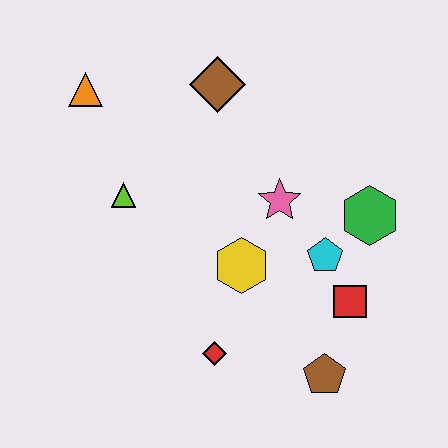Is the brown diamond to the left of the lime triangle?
No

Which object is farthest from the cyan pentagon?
The orange triangle is farthest from the cyan pentagon.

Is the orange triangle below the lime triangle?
No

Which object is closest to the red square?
The cyan pentagon is closest to the red square.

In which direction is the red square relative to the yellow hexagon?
The red square is to the right of the yellow hexagon.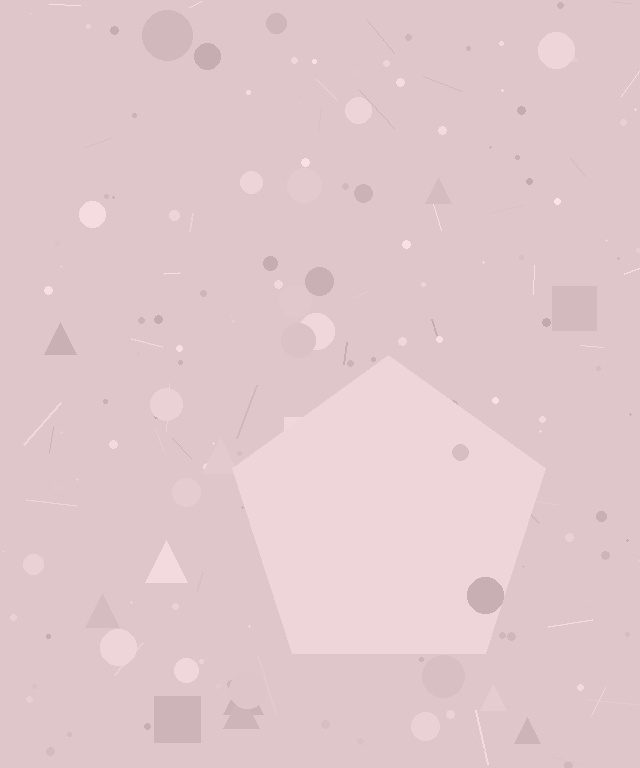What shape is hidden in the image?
A pentagon is hidden in the image.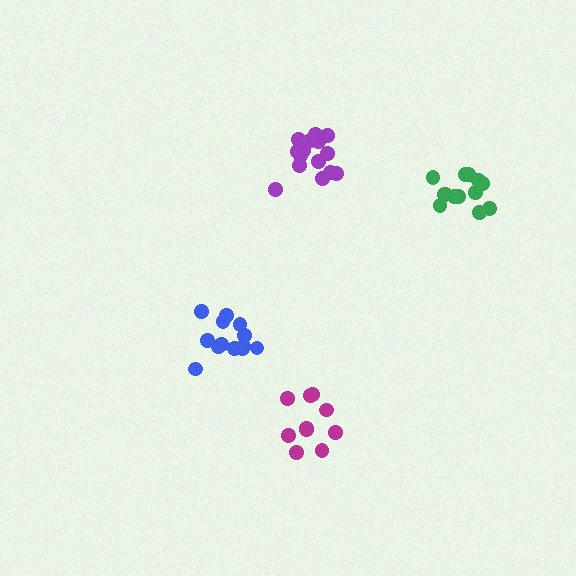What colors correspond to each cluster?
The clusters are colored: green, blue, magenta, purple.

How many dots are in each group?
Group 1: 13 dots, Group 2: 13 dots, Group 3: 10 dots, Group 4: 15 dots (51 total).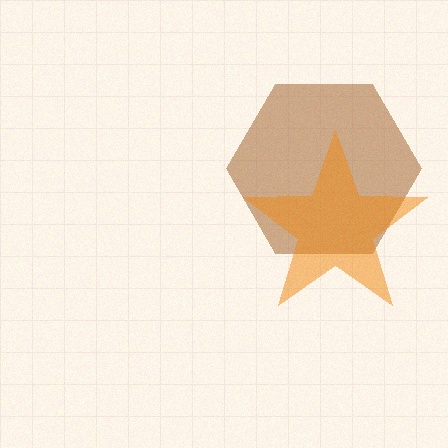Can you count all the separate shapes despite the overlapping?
Yes, there are 2 separate shapes.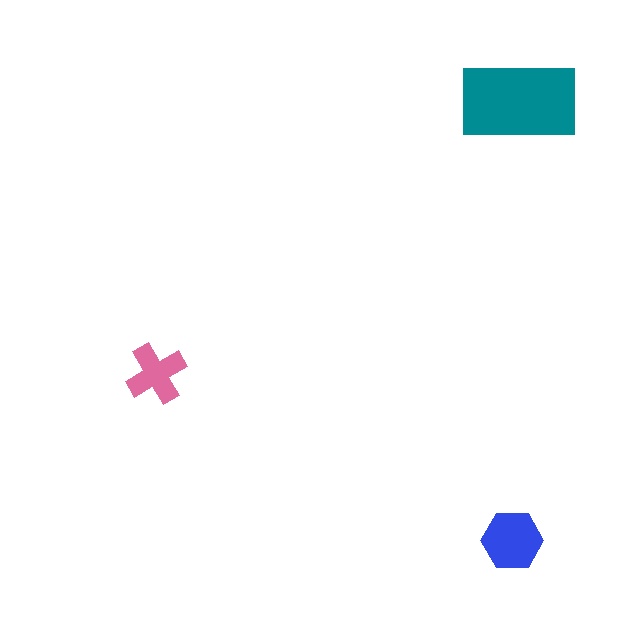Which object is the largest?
The teal rectangle.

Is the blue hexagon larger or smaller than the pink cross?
Larger.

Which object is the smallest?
The pink cross.